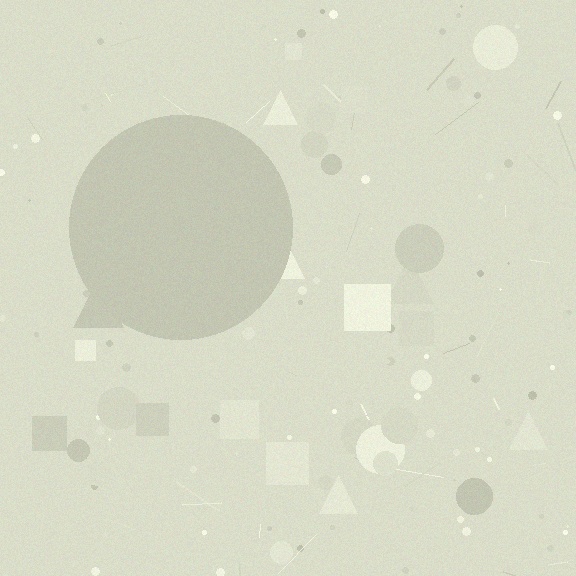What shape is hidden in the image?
A circle is hidden in the image.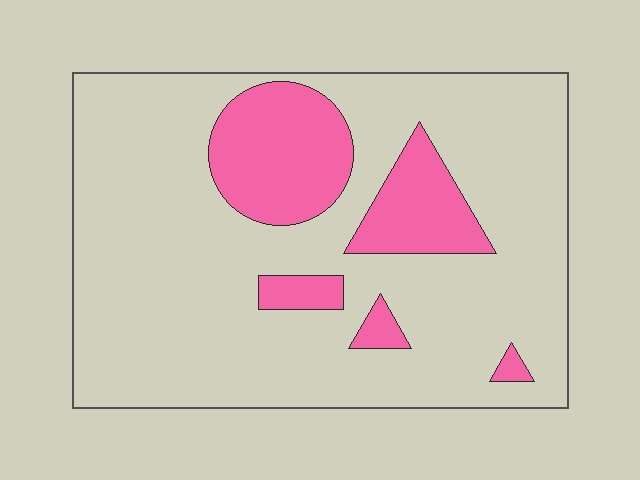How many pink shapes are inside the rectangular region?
5.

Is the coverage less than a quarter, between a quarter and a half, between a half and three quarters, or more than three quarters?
Less than a quarter.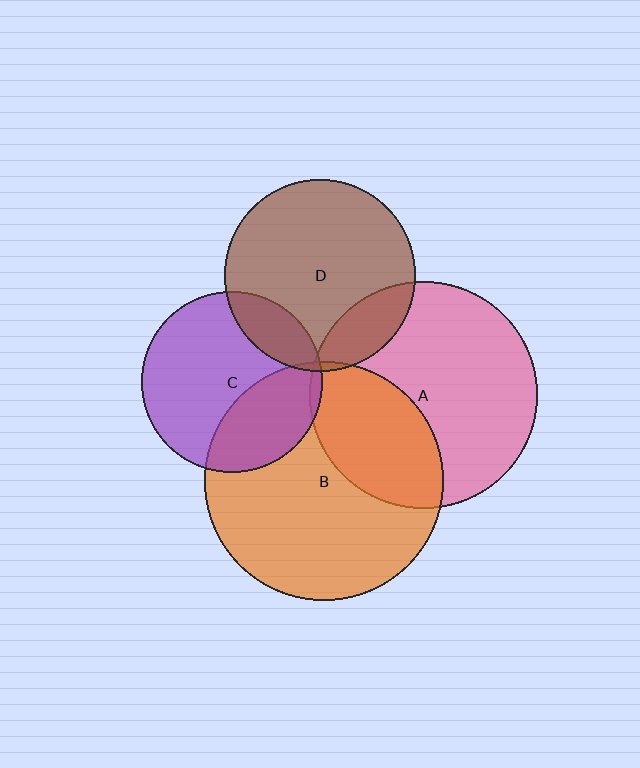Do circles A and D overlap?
Yes.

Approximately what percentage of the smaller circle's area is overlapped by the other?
Approximately 15%.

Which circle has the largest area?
Circle B (orange).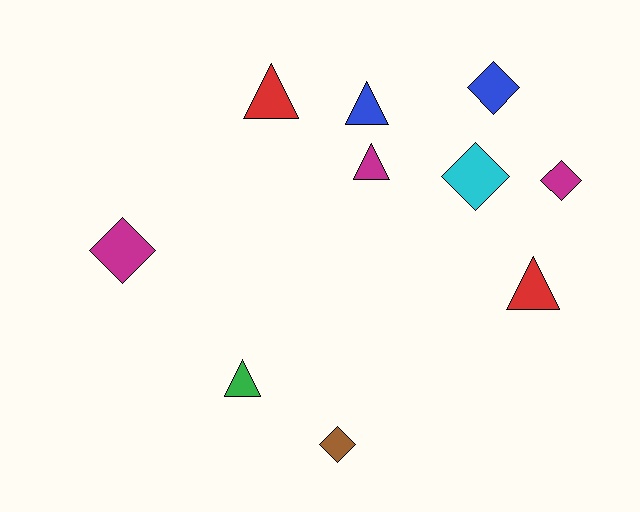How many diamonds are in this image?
There are 5 diamonds.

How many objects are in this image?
There are 10 objects.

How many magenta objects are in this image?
There are 3 magenta objects.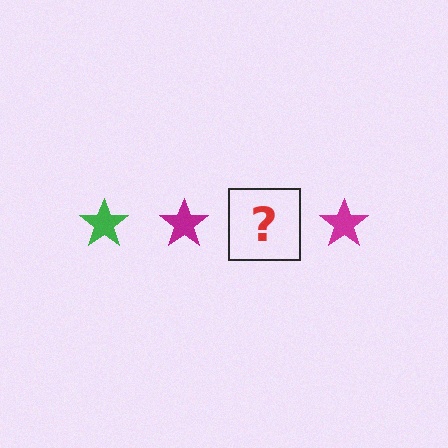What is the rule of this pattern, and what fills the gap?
The rule is that the pattern cycles through green, magenta stars. The gap should be filled with a green star.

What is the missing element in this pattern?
The missing element is a green star.